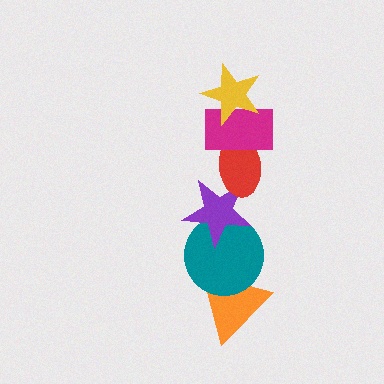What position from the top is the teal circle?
The teal circle is 5th from the top.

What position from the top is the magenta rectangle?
The magenta rectangle is 2nd from the top.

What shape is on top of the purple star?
The red ellipse is on top of the purple star.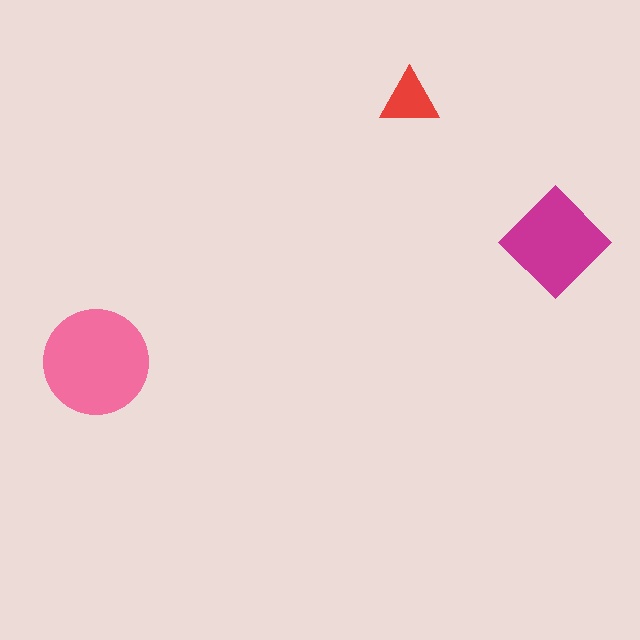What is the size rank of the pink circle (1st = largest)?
1st.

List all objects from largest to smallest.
The pink circle, the magenta diamond, the red triangle.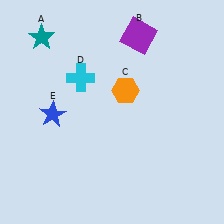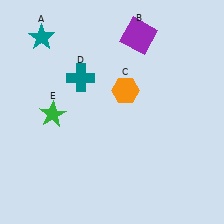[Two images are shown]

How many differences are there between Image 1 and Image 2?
There are 2 differences between the two images.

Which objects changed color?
D changed from cyan to teal. E changed from blue to green.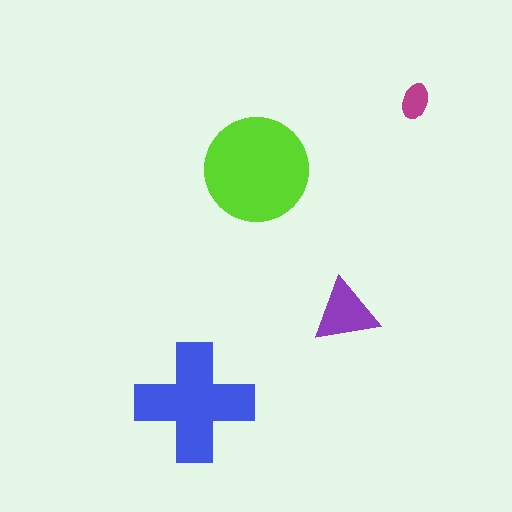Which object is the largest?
The lime circle.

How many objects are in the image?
There are 4 objects in the image.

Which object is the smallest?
The magenta ellipse.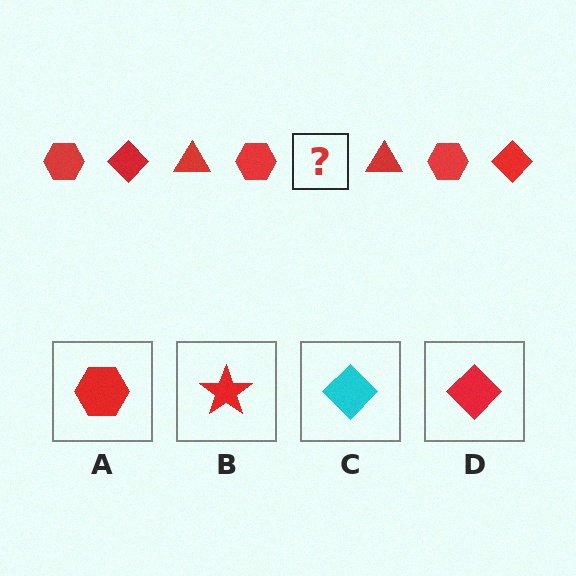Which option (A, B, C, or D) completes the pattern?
D.